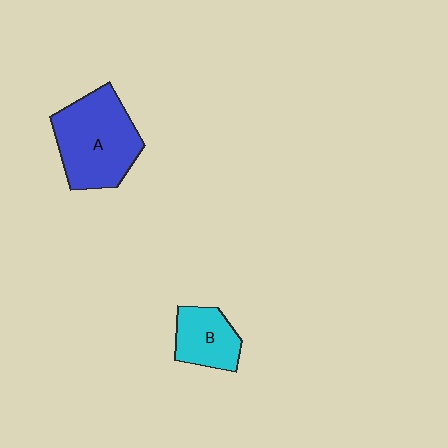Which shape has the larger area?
Shape A (blue).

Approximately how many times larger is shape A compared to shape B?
Approximately 1.9 times.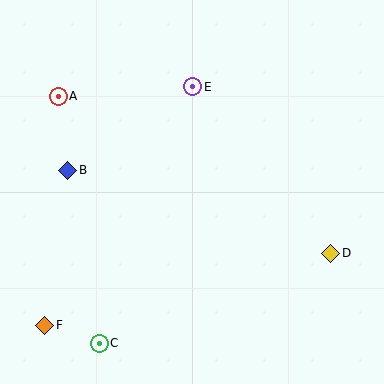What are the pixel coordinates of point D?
Point D is at (331, 253).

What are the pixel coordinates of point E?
Point E is at (193, 87).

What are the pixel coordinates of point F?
Point F is at (45, 325).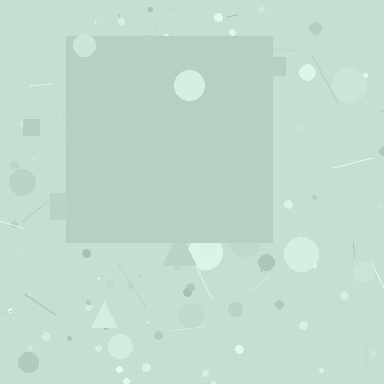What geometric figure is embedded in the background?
A square is embedded in the background.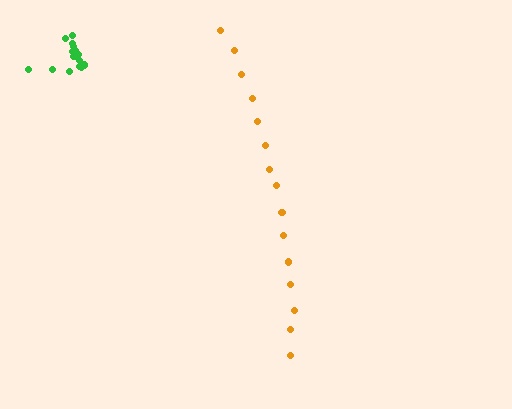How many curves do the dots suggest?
There are 2 distinct paths.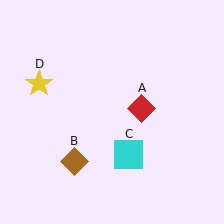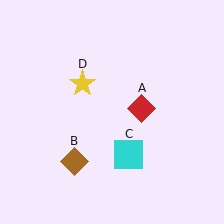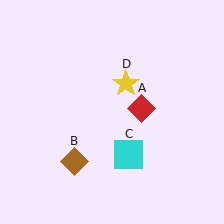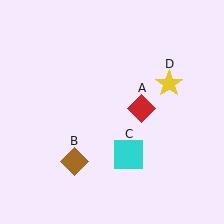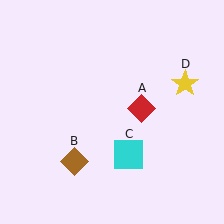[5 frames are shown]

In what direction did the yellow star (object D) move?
The yellow star (object D) moved right.